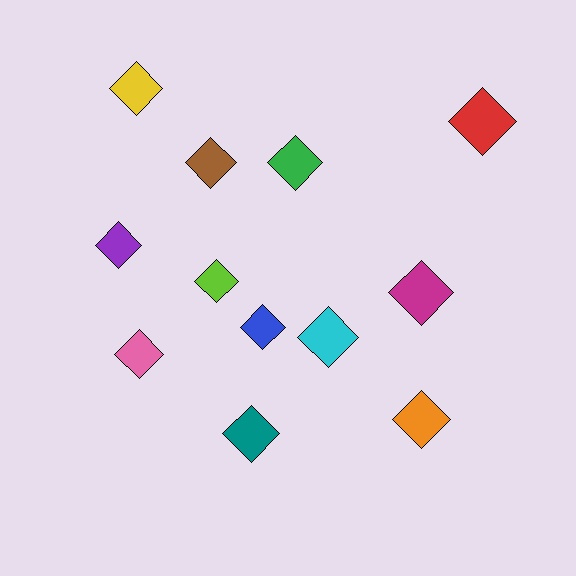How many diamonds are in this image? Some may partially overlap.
There are 12 diamonds.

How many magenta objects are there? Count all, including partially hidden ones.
There is 1 magenta object.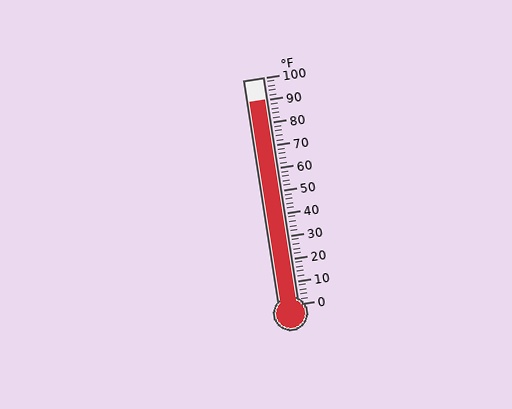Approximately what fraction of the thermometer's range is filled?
The thermometer is filled to approximately 90% of its range.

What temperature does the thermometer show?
The thermometer shows approximately 90°F.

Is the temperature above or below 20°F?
The temperature is above 20°F.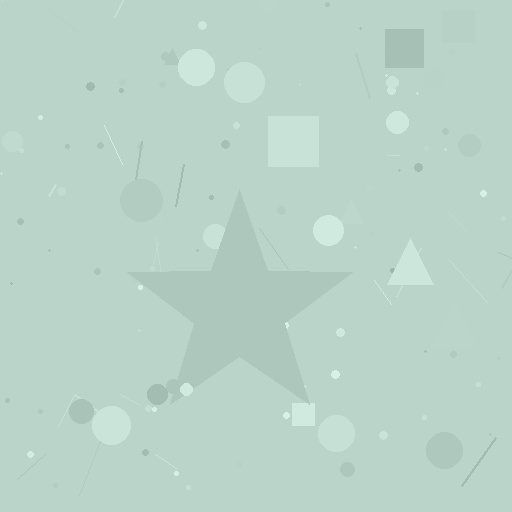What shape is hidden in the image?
A star is hidden in the image.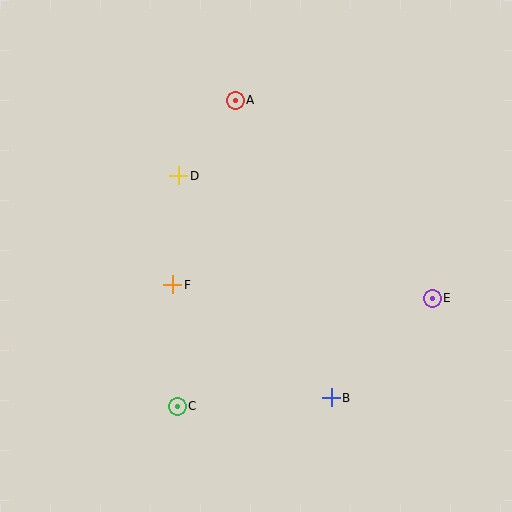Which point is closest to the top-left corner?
Point D is closest to the top-left corner.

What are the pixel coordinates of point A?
Point A is at (235, 100).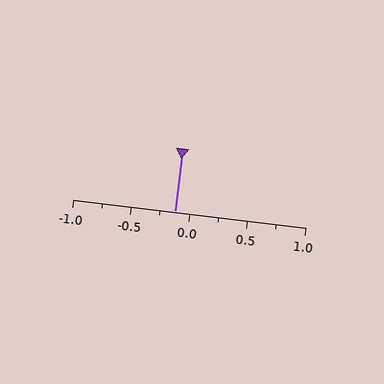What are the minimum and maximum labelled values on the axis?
The axis runs from -1.0 to 1.0.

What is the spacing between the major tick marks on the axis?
The major ticks are spaced 0.5 apart.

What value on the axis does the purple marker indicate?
The marker indicates approximately -0.12.